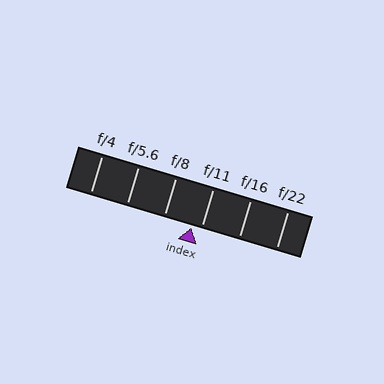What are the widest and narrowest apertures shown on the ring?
The widest aperture shown is f/4 and the narrowest is f/22.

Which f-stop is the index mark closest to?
The index mark is closest to f/11.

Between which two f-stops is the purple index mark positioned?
The index mark is between f/8 and f/11.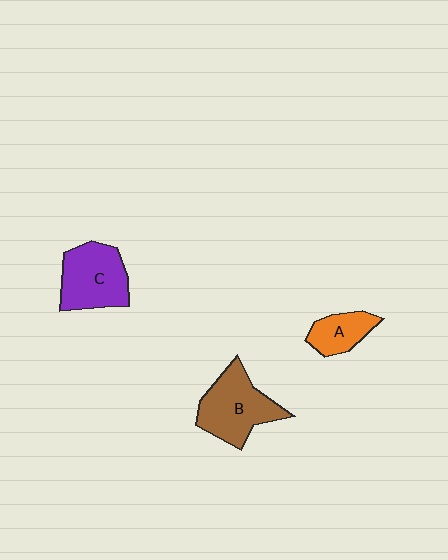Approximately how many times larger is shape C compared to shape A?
Approximately 1.8 times.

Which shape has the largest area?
Shape B (brown).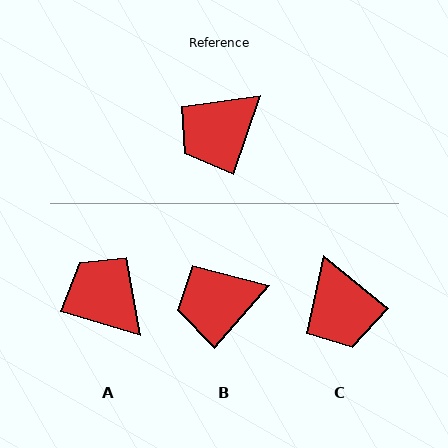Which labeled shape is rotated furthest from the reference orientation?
A, about 88 degrees away.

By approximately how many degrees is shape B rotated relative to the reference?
Approximately 22 degrees clockwise.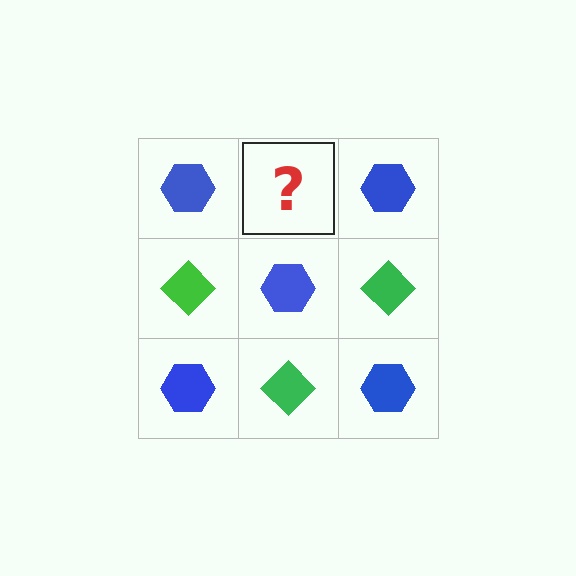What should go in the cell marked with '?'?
The missing cell should contain a green diamond.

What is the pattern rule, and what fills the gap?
The rule is that it alternates blue hexagon and green diamond in a checkerboard pattern. The gap should be filled with a green diamond.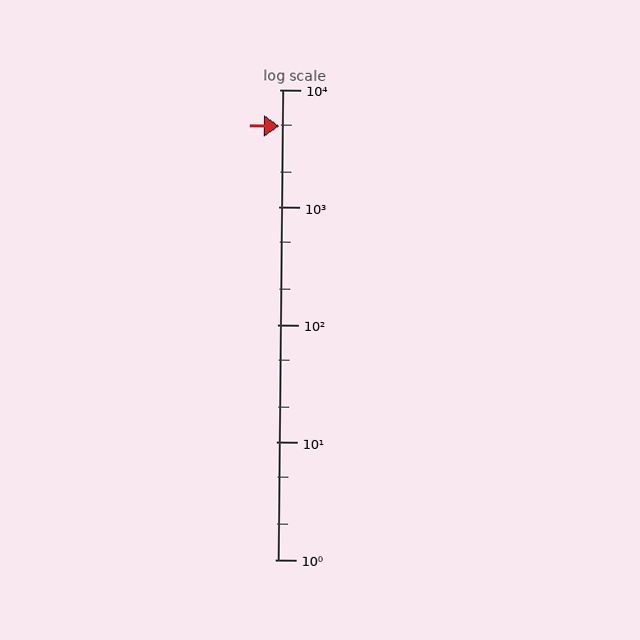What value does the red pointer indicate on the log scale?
The pointer indicates approximately 4900.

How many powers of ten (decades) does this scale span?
The scale spans 4 decades, from 1 to 10000.